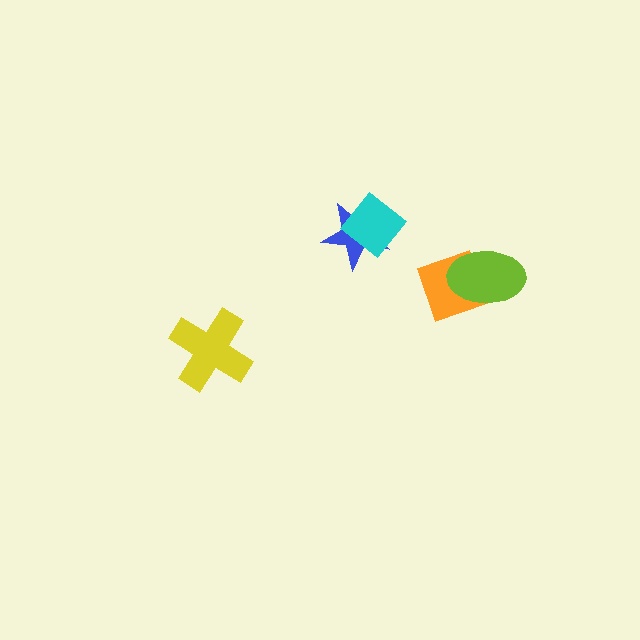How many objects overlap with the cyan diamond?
1 object overlaps with the cyan diamond.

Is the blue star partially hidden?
Yes, it is partially covered by another shape.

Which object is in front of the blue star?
The cyan diamond is in front of the blue star.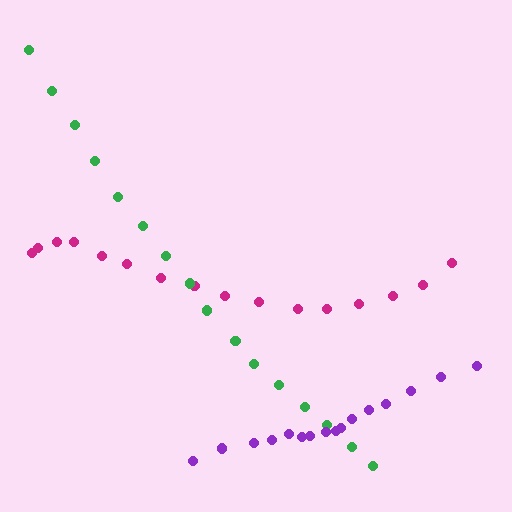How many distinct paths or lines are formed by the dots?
There are 3 distinct paths.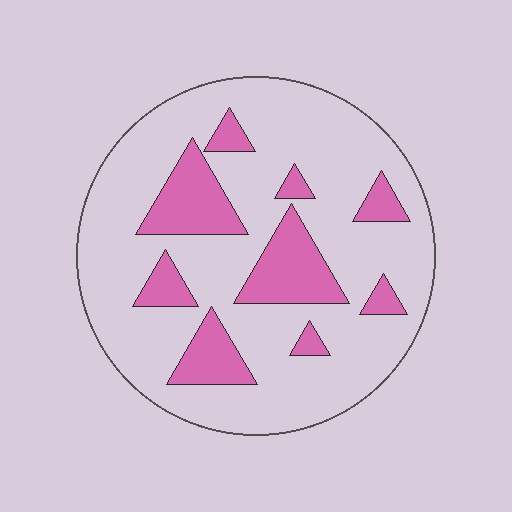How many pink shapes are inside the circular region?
9.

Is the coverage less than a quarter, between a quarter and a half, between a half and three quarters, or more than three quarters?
Less than a quarter.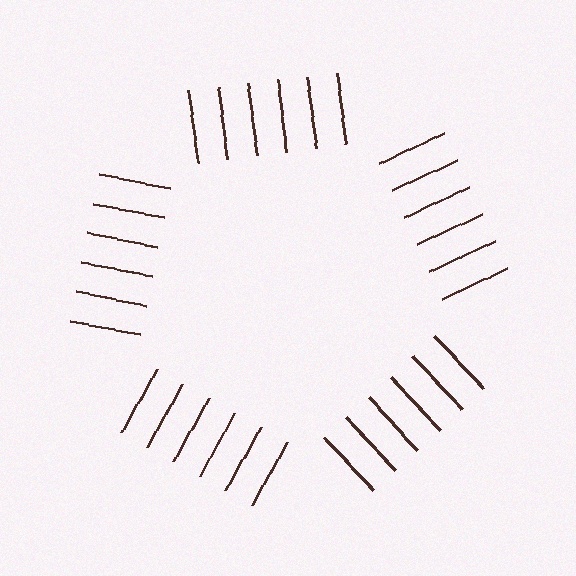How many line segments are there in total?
30 — 6 along each of the 5 edges.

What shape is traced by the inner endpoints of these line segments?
An illusory pentagon — the line segments terminate on its edges but no continuous stroke is drawn.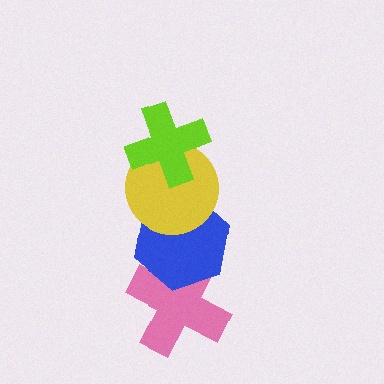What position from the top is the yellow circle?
The yellow circle is 2nd from the top.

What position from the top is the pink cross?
The pink cross is 4th from the top.